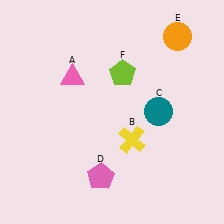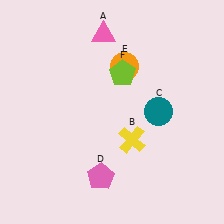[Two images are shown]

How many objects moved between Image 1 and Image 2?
2 objects moved between the two images.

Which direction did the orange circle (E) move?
The orange circle (E) moved left.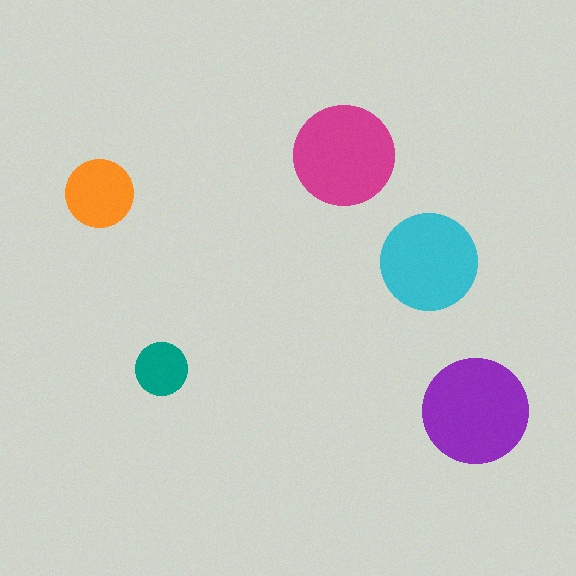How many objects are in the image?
There are 5 objects in the image.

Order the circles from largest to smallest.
the purple one, the magenta one, the cyan one, the orange one, the teal one.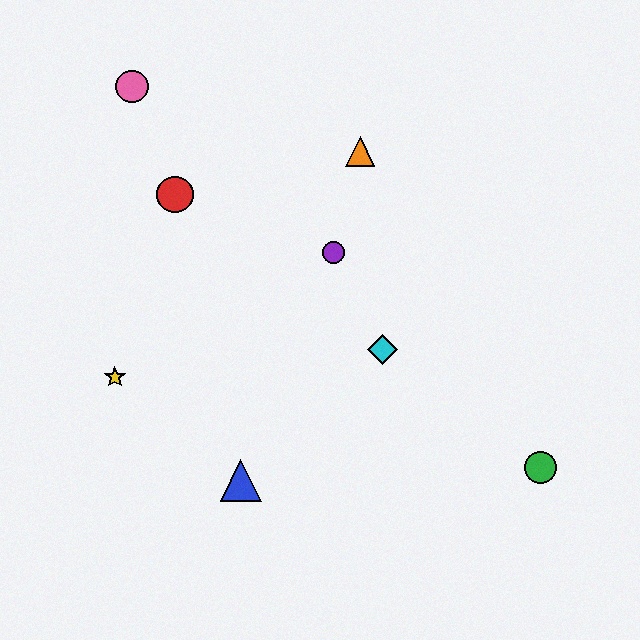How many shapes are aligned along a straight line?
3 shapes (the red circle, the green circle, the cyan diamond) are aligned along a straight line.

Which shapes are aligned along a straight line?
The red circle, the green circle, the cyan diamond are aligned along a straight line.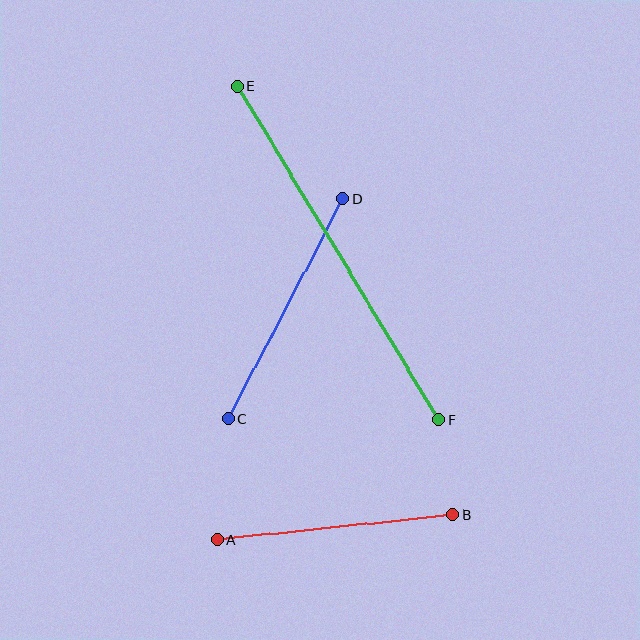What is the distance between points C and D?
The distance is approximately 248 pixels.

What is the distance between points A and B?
The distance is approximately 237 pixels.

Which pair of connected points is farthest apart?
Points E and F are farthest apart.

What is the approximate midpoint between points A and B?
The midpoint is at approximately (335, 527) pixels.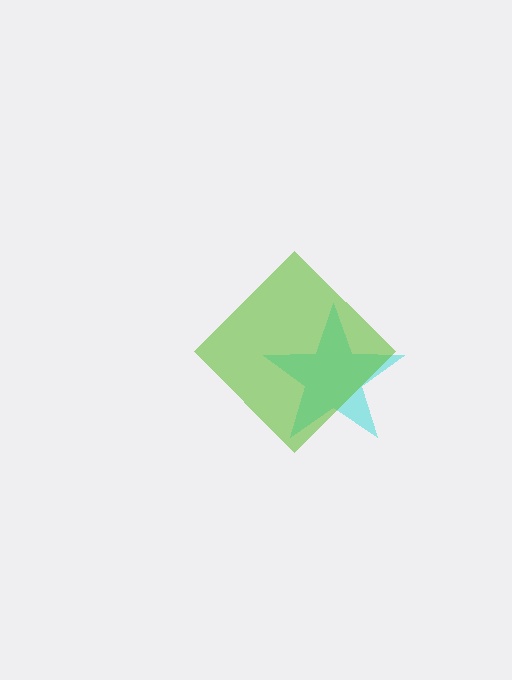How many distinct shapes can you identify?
There are 2 distinct shapes: a cyan star, a lime diamond.